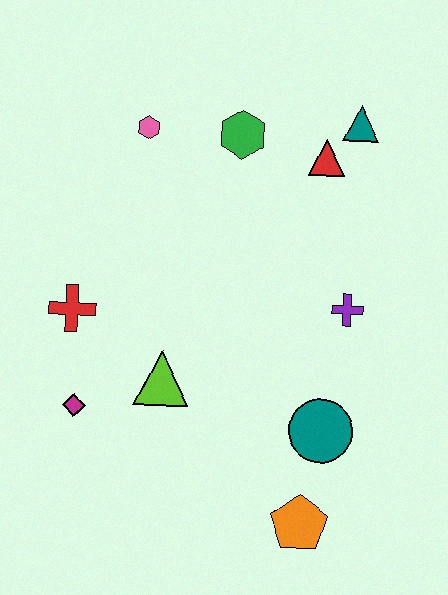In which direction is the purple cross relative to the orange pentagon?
The purple cross is above the orange pentagon.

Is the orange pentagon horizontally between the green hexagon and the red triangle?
Yes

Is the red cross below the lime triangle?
No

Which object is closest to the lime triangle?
The magenta diamond is closest to the lime triangle.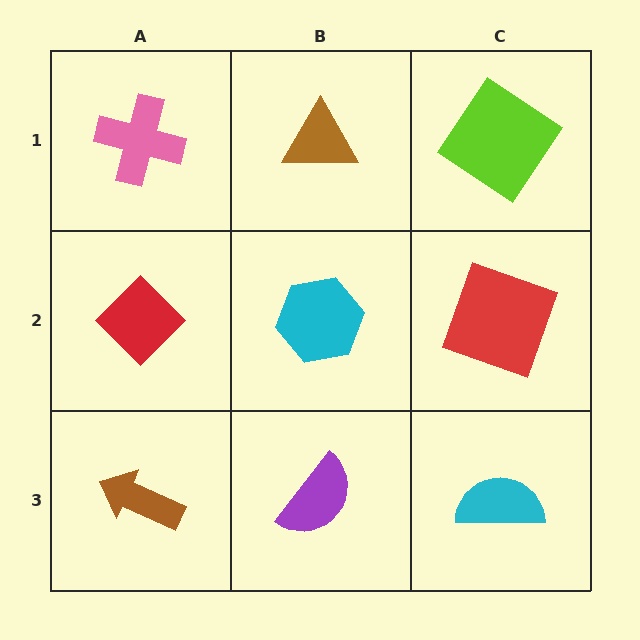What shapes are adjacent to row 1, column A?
A red diamond (row 2, column A), a brown triangle (row 1, column B).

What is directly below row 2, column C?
A cyan semicircle.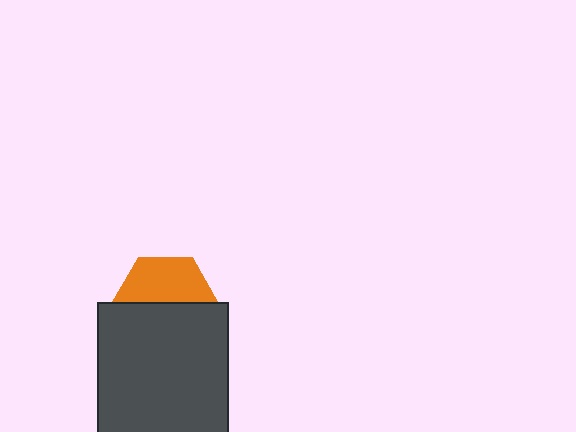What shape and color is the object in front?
The object in front is a dark gray square.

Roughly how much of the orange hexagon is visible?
About half of it is visible (roughly 46%).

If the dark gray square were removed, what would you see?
You would see the complete orange hexagon.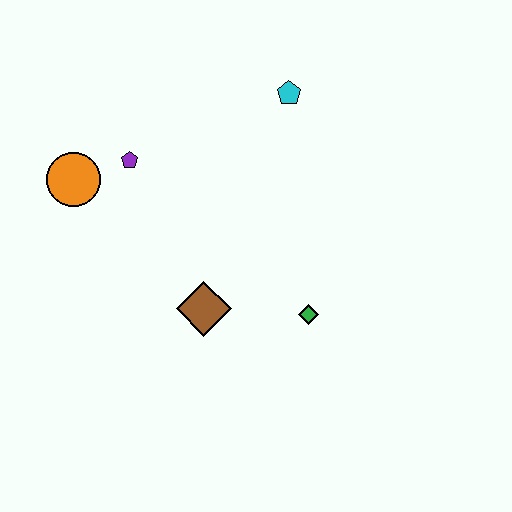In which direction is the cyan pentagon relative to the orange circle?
The cyan pentagon is to the right of the orange circle.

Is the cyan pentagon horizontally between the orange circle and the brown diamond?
No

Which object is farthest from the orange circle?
The green diamond is farthest from the orange circle.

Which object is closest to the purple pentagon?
The orange circle is closest to the purple pentagon.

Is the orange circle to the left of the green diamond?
Yes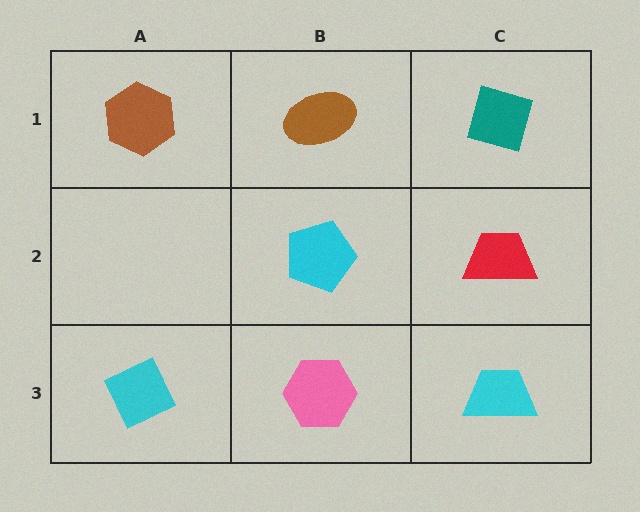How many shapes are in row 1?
3 shapes.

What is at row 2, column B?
A cyan pentagon.